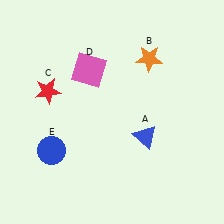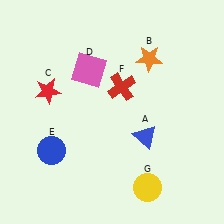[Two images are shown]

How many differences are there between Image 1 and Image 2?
There are 2 differences between the two images.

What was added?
A red cross (F), a yellow circle (G) were added in Image 2.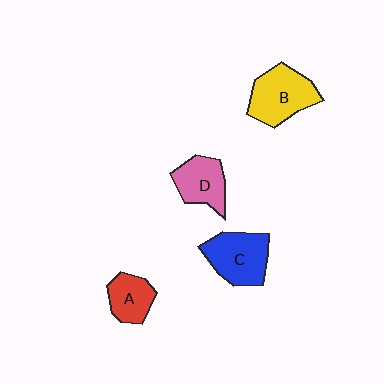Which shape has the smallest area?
Shape A (red).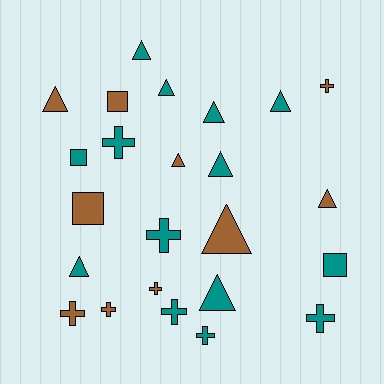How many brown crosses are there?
There are 4 brown crosses.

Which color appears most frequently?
Teal, with 14 objects.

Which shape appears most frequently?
Triangle, with 11 objects.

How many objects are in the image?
There are 24 objects.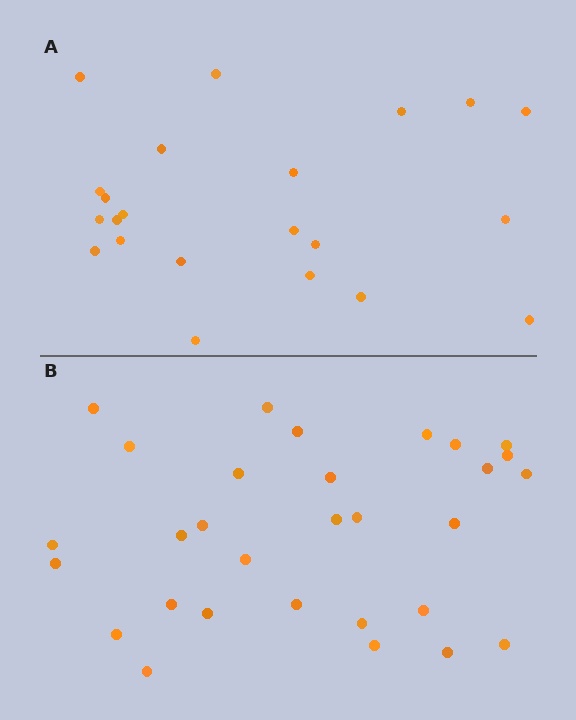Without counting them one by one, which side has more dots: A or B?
Region B (the bottom region) has more dots.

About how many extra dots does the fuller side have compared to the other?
Region B has roughly 8 or so more dots than region A.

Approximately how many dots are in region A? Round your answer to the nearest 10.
About 20 dots. (The exact count is 22, which rounds to 20.)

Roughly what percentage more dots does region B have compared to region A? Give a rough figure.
About 35% more.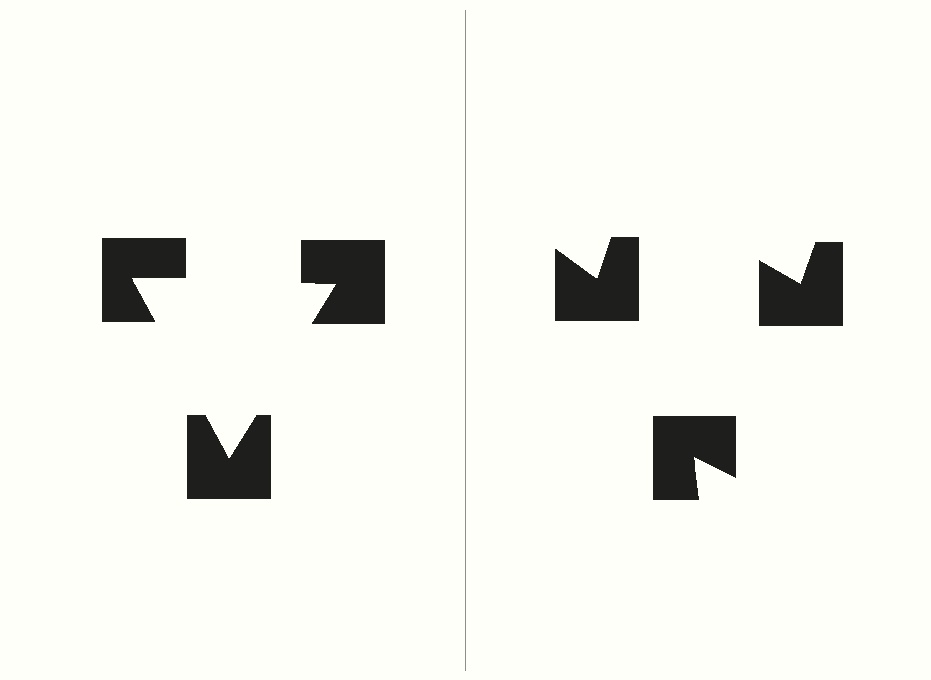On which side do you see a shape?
An illusory triangle appears on the left side. On the right side the wedge cuts are rotated, so no coherent shape forms.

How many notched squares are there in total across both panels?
6 — 3 on each side.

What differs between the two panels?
The notched squares are positioned identically on both sides; only the wedge orientations differ. On the left they align to a triangle; on the right they are misaligned.